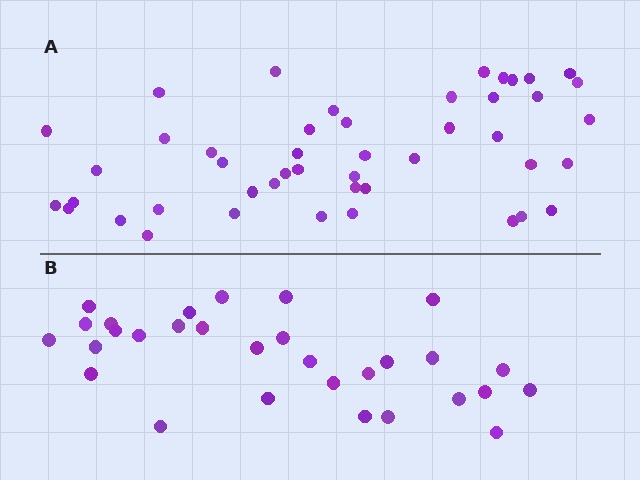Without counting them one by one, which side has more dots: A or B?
Region A (the top region) has more dots.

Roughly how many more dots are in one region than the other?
Region A has approximately 15 more dots than region B.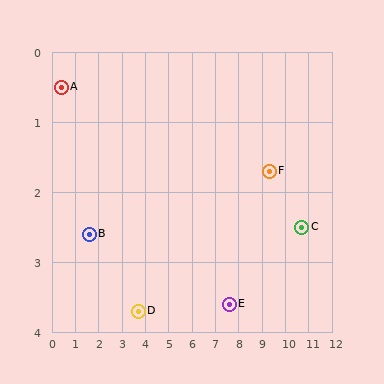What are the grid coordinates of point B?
Point B is at approximately (1.6, 2.6).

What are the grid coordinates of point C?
Point C is at approximately (10.7, 2.5).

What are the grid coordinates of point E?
Point E is at approximately (7.6, 3.6).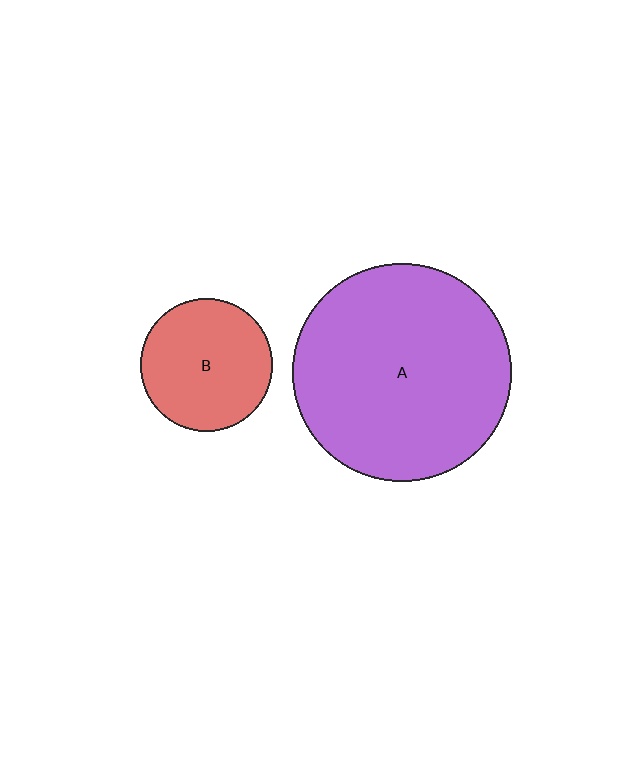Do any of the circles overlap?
No, none of the circles overlap.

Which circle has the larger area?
Circle A (purple).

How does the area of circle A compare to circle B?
Approximately 2.7 times.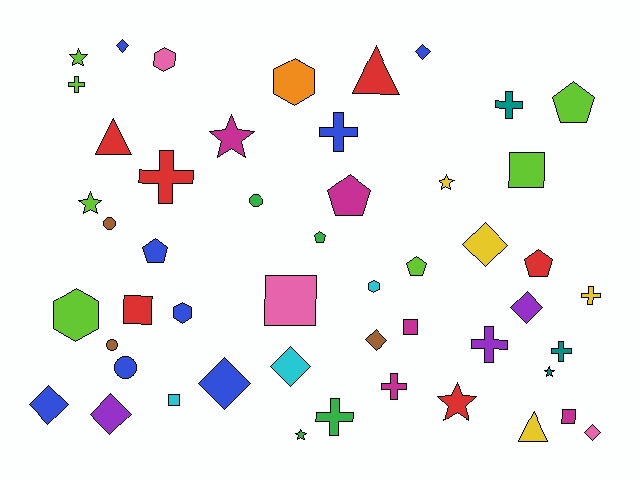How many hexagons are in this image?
There are 5 hexagons.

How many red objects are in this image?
There are 6 red objects.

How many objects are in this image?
There are 50 objects.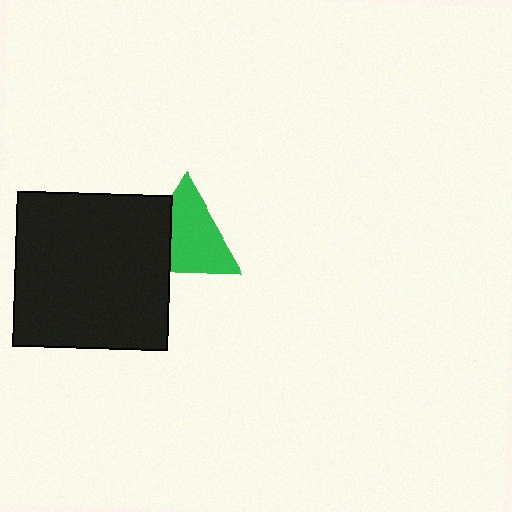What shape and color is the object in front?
The object in front is a black square.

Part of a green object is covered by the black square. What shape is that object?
It is a triangle.